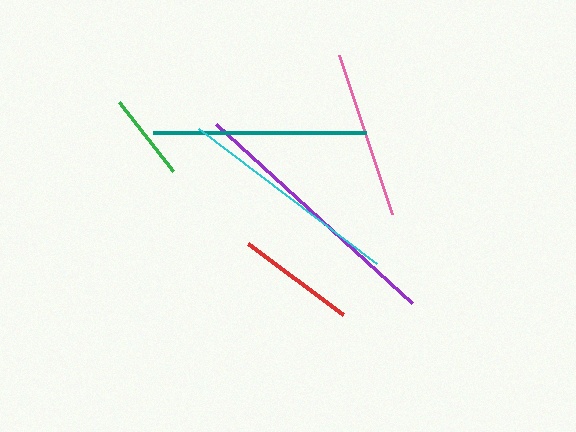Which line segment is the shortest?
The green line is the shortest at approximately 88 pixels.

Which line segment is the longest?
The purple line is the longest at approximately 265 pixels.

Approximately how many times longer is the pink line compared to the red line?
The pink line is approximately 1.4 times the length of the red line.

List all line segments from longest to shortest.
From longest to shortest: purple, cyan, teal, pink, red, green.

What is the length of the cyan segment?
The cyan segment is approximately 223 pixels long.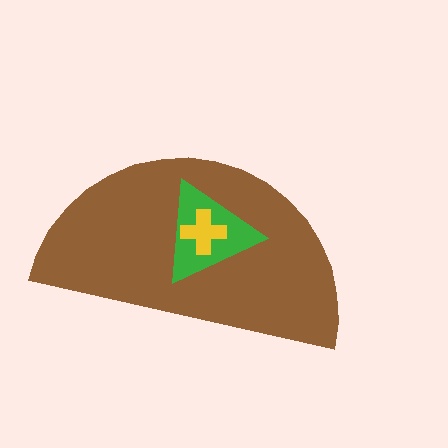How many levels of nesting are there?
3.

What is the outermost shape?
The brown semicircle.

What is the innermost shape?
The yellow cross.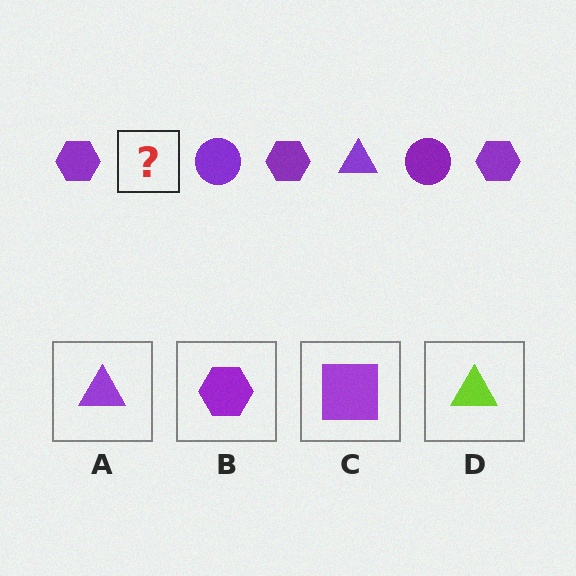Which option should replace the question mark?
Option A.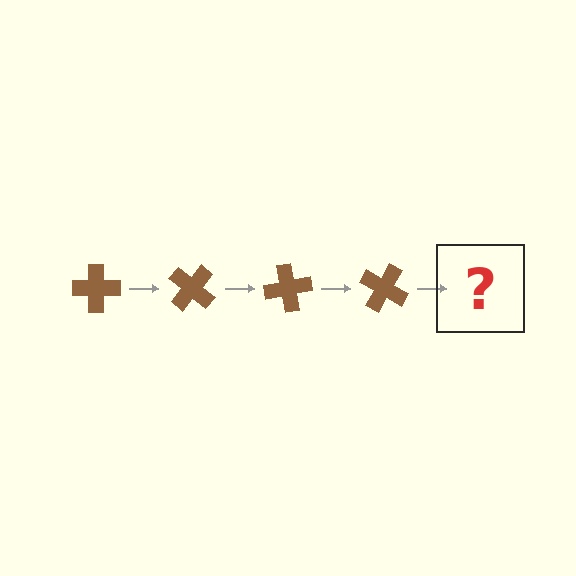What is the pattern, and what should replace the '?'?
The pattern is that the cross rotates 40 degrees each step. The '?' should be a brown cross rotated 160 degrees.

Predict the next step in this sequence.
The next step is a brown cross rotated 160 degrees.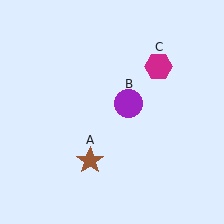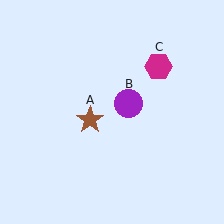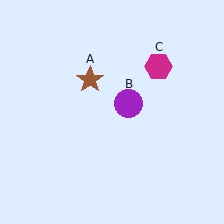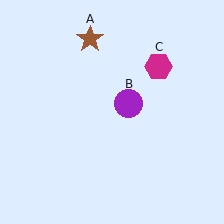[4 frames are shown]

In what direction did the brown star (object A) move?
The brown star (object A) moved up.